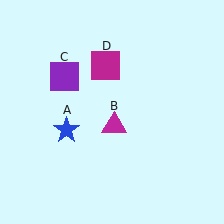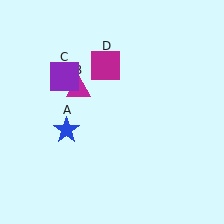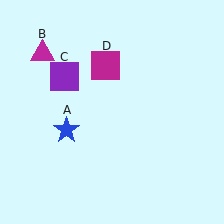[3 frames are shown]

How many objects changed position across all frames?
1 object changed position: magenta triangle (object B).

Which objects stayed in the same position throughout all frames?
Blue star (object A) and purple square (object C) and magenta square (object D) remained stationary.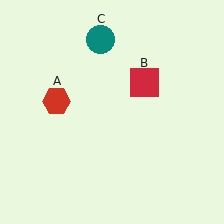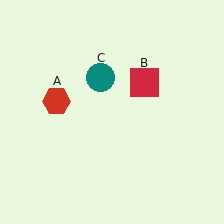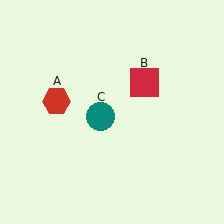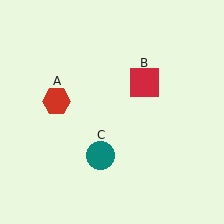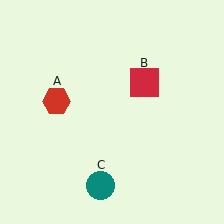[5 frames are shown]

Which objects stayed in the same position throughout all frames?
Red hexagon (object A) and red square (object B) remained stationary.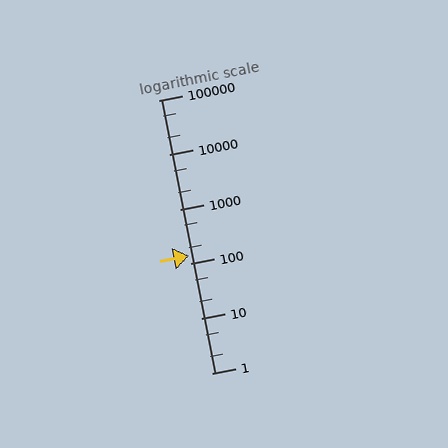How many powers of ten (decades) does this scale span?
The scale spans 5 decades, from 1 to 100000.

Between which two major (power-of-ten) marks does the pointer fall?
The pointer is between 100 and 1000.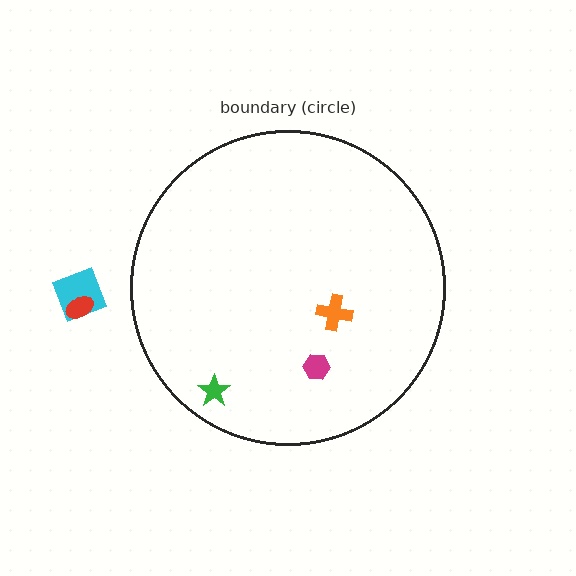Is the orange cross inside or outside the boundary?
Inside.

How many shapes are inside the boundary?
3 inside, 2 outside.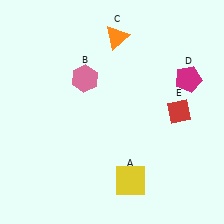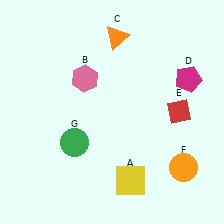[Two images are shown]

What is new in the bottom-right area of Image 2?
An orange circle (F) was added in the bottom-right area of Image 2.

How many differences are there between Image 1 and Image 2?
There are 2 differences between the two images.